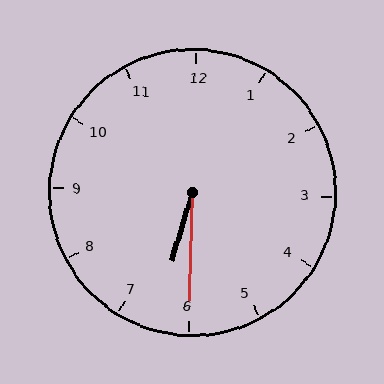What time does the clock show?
6:30.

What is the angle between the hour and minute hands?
Approximately 15 degrees.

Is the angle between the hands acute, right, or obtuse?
It is acute.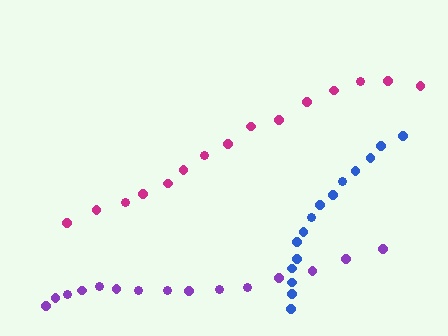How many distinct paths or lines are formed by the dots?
There are 3 distinct paths.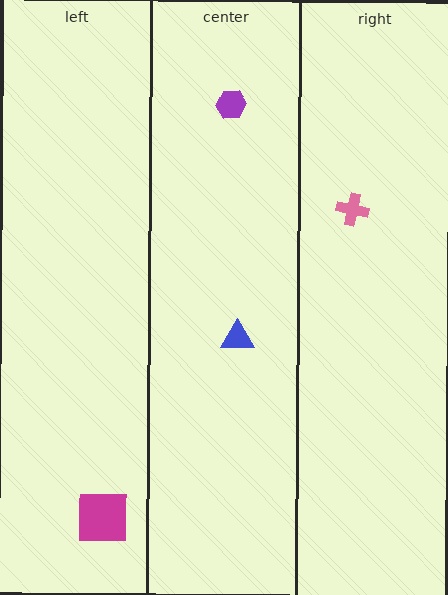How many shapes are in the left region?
1.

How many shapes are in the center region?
2.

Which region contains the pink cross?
The right region.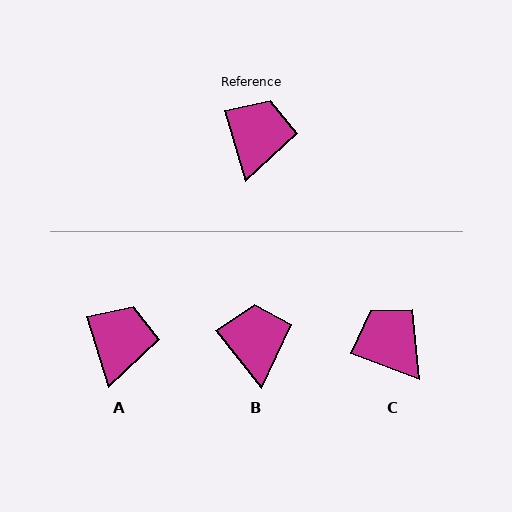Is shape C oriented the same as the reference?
No, it is off by about 53 degrees.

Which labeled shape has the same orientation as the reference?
A.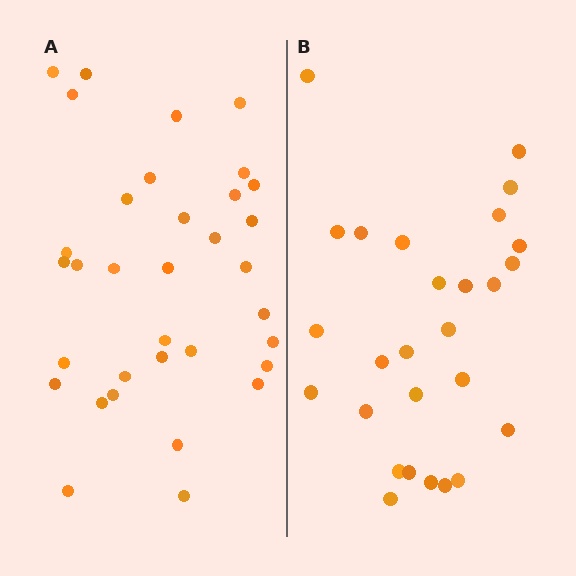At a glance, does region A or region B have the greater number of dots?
Region A (the left region) has more dots.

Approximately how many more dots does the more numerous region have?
Region A has roughly 8 or so more dots than region B.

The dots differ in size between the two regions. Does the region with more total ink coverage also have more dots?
No. Region B has more total ink coverage because its dots are larger, but region A actually contains more individual dots. Total area can be misleading — the number of items is what matters here.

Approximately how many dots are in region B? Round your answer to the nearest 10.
About 30 dots. (The exact count is 27, which rounds to 30.)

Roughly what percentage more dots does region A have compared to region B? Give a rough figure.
About 25% more.